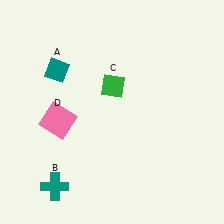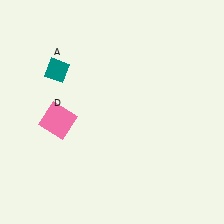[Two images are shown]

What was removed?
The teal cross (B), the green diamond (C) were removed in Image 2.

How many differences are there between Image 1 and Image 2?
There are 2 differences between the two images.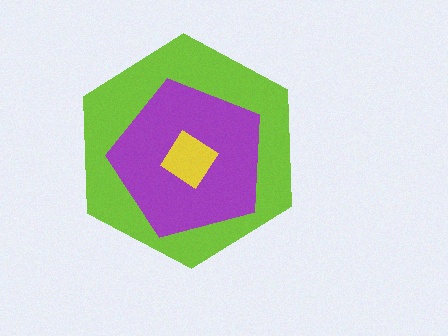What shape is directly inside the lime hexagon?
The purple pentagon.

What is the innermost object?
The yellow diamond.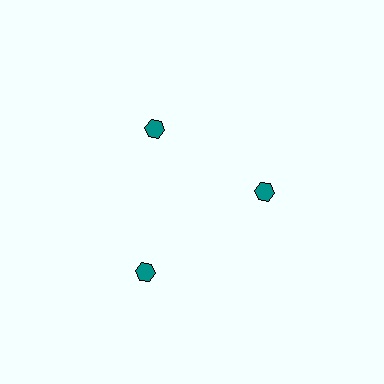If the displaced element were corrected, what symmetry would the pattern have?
It would have 3-fold rotational symmetry — the pattern would map onto itself every 120 degrees.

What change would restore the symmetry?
The symmetry would be restored by moving it inward, back onto the ring so that all 3 hexagons sit at equal angles and equal distance from the center.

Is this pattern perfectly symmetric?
No. The 3 teal hexagons are arranged in a ring, but one element near the 7 o'clock position is pushed outward from the center, breaking the 3-fold rotational symmetry.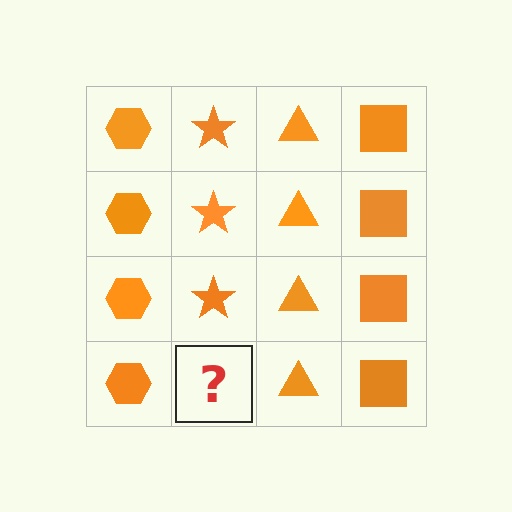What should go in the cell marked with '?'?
The missing cell should contain an orange star.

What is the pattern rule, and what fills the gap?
The rule is that each column has a consistent shape. The gap should be filled with an orange star.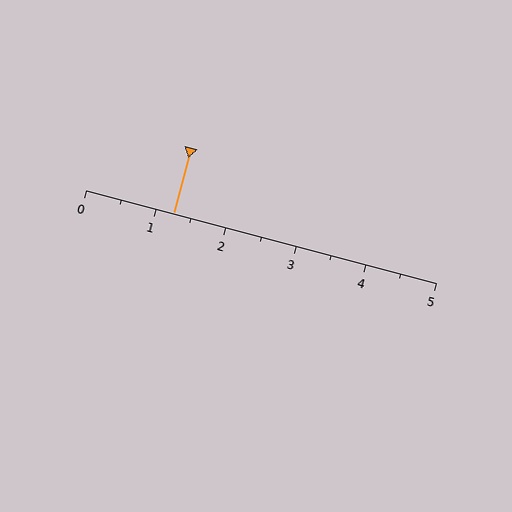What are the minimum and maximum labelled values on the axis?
The axis runs from 0 to 5.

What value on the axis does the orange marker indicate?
The marker indicates approximately 1.2.